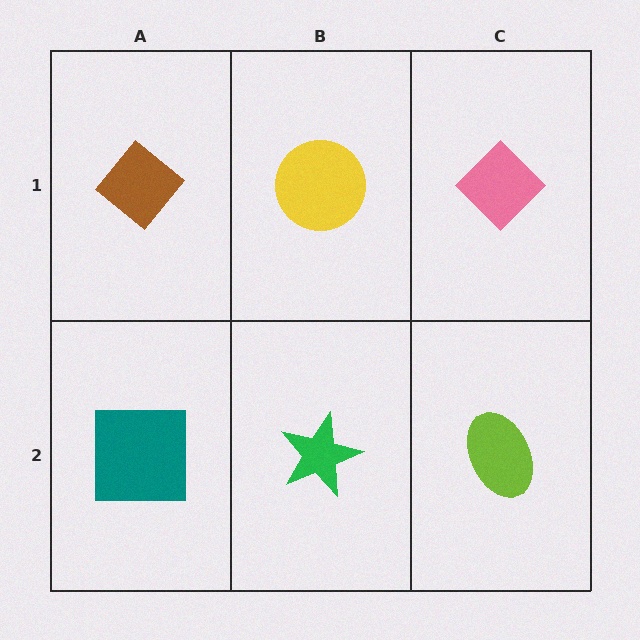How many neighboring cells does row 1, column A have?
2.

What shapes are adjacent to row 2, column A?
A brown diamond (row 1, column A), a green star (row 2, column B).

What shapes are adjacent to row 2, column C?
A pink diamond (row 1, column C), a green star (row 2, column B).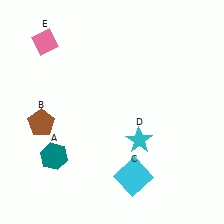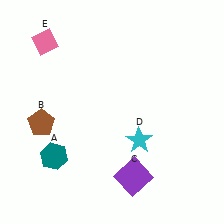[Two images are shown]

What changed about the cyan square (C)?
In Image 1, C is cyan. In Image 2, it changed to purple.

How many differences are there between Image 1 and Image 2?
There is 1 difference between the two images.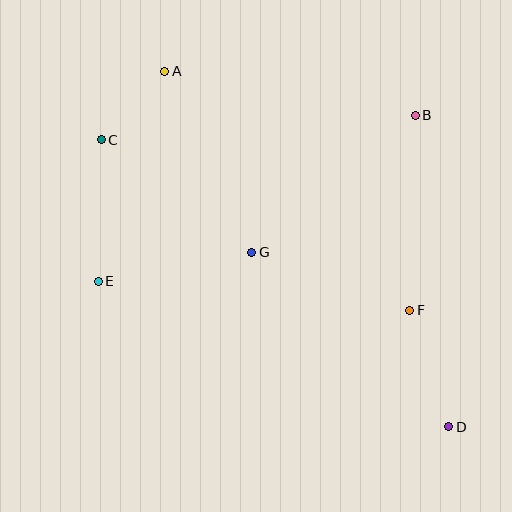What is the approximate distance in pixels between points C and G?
The distance between C and G is approximately 188 pixels.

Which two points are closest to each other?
Points A and C are closest to each other.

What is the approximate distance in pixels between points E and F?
The distance between E and F is approximately 313 pixels.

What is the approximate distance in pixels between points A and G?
The distance between A and G is approximately 201 pixels.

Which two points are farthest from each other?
Points A and D are farthest from each other.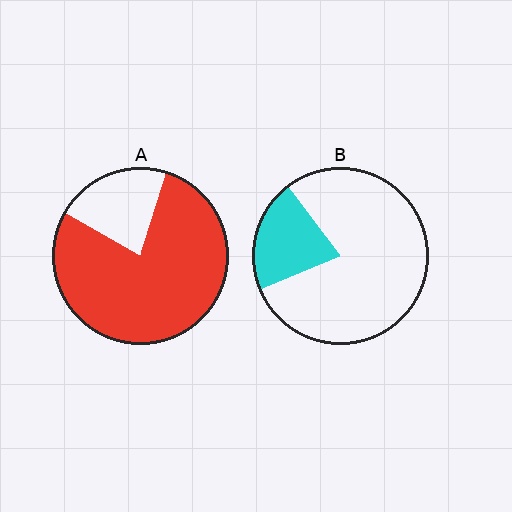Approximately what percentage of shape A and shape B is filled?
A is approximately 80% and B is approximately 20%.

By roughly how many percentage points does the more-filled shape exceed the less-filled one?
By roughly 60 percentage points (A over B).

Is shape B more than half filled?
No.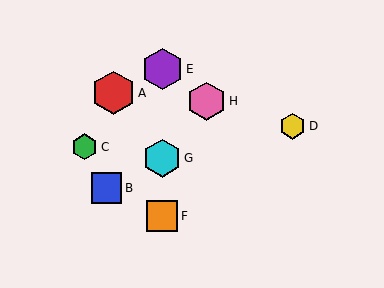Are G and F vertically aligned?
Yes, both are at x≈162.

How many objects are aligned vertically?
3 objects (E, F, G) are aligned vertically.